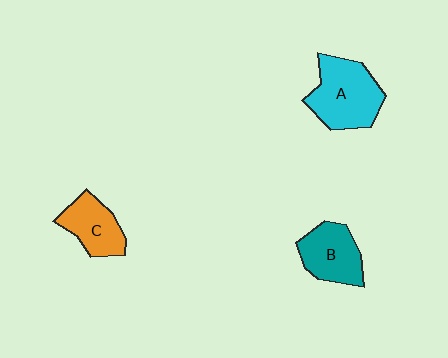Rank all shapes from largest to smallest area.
From largest to smallest: A (cyan), B (teal), C (orange).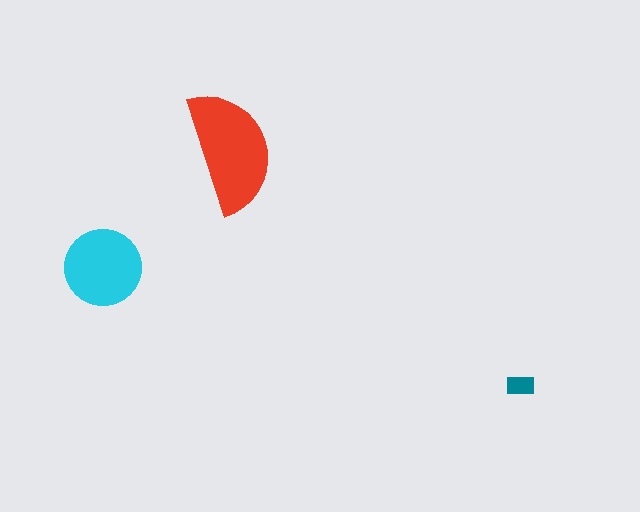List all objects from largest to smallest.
The red semicircle, the cyan circle, the teal rectangle.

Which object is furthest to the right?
The teal rectangle is rightmost.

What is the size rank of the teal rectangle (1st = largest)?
3rd.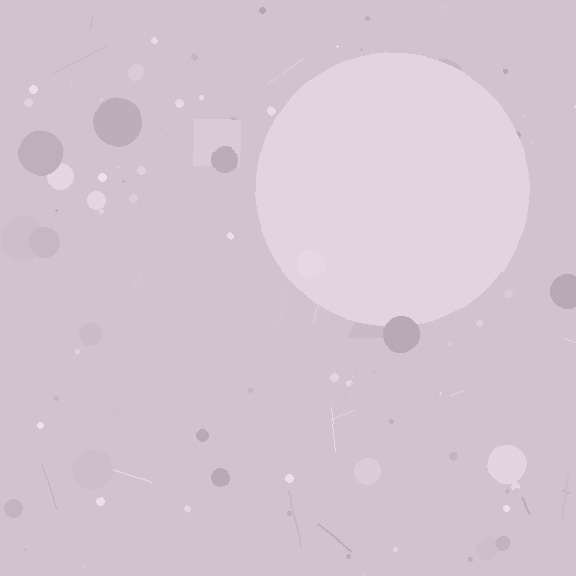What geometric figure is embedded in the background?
A circle is embedded in the background.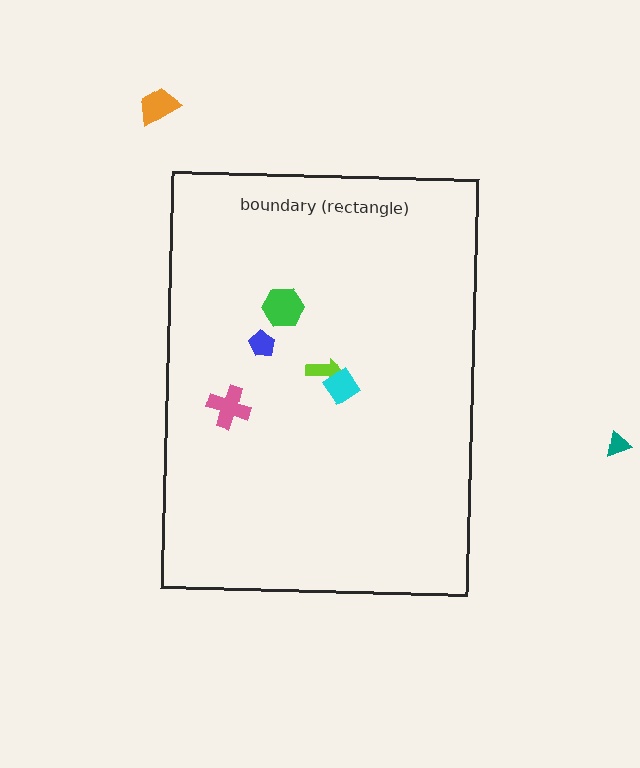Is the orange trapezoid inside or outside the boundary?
Outside.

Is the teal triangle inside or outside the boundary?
Outside.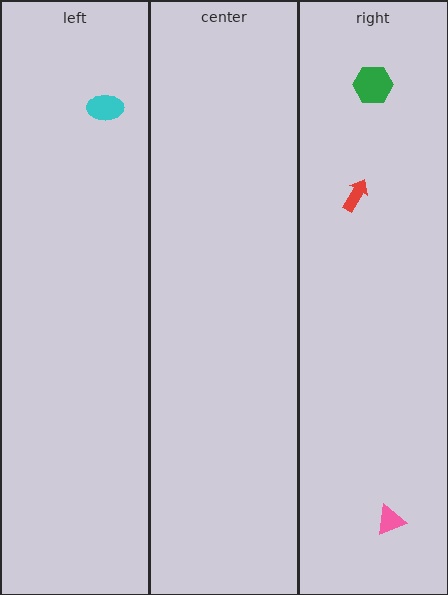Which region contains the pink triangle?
The right region.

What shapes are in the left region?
The cyan ellipse.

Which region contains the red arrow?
The right region.